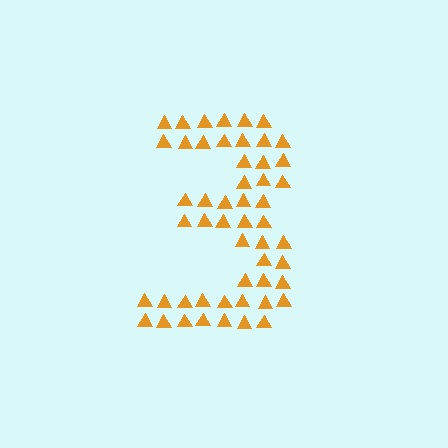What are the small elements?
The small elements are triangles.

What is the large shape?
The large shape is the digit 3.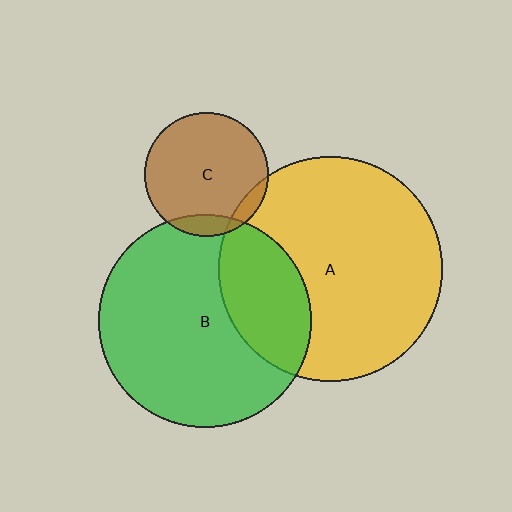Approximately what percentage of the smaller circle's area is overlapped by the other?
Approximately 10%.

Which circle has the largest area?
Circle A (yellow).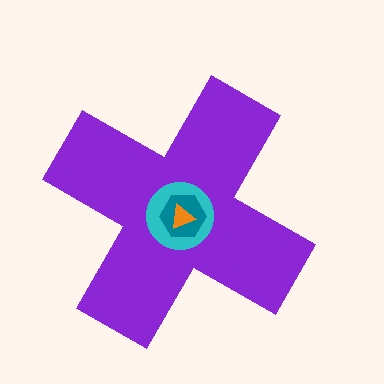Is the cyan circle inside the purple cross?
Yes.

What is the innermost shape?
The orange triangle.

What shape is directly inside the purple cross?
The cyan circle.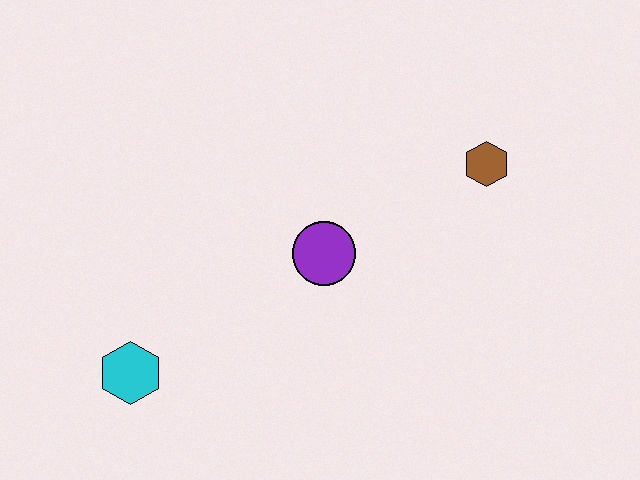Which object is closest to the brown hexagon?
The purple circle is closest to the brown hexagon.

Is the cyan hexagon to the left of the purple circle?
Yes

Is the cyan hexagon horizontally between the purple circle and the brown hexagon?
No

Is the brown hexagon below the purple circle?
No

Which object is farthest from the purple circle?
The cyan hexagon is farthest from the purple circle.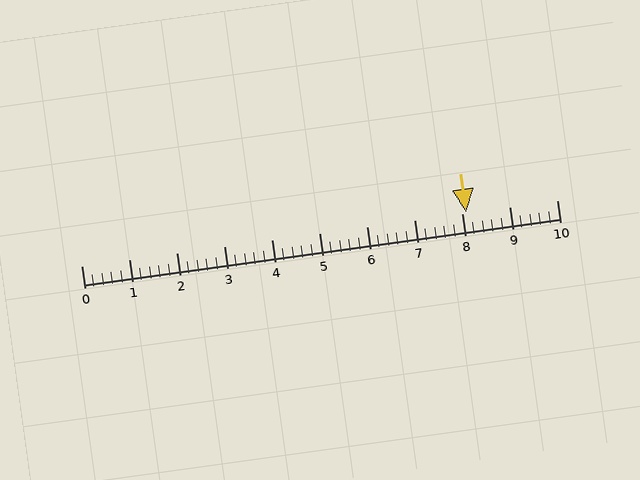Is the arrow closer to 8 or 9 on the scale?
The arrow is closer to 8.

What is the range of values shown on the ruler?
The ruler shows values from 0 to 10.